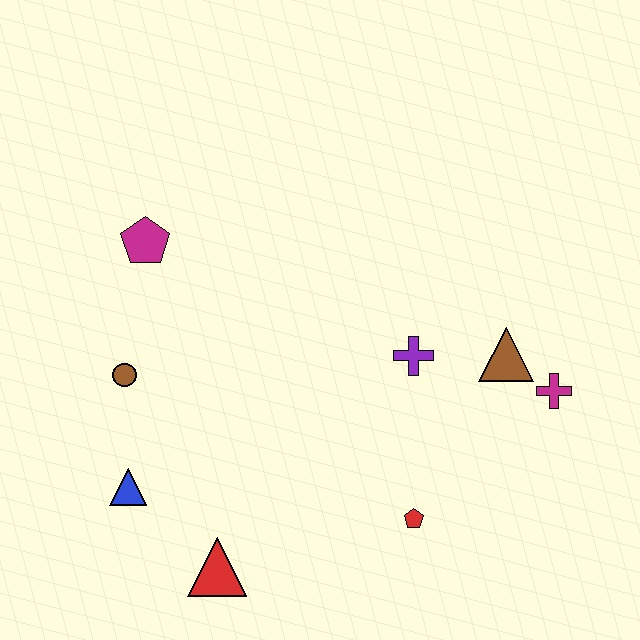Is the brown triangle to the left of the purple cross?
No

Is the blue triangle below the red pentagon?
No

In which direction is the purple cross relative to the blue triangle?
The purple cross is to the right of the blue triangle.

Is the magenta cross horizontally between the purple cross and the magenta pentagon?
No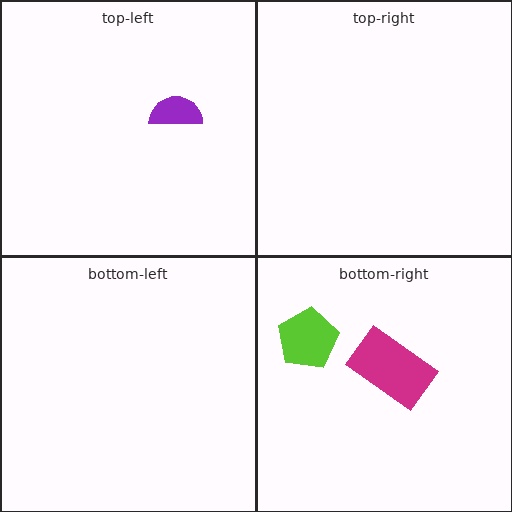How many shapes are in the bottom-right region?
2.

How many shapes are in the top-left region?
1.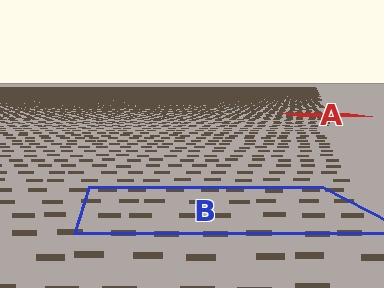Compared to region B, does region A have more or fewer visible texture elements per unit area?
Region A has more texture elements per unit area — they are packed more densely because it is farther away.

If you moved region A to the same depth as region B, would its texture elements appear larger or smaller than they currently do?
They would appear larger. At a closer depth, the same texture elements are projected at a bigger on-screen size.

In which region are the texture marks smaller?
The texture marks are smaller in region A, because it is farther away.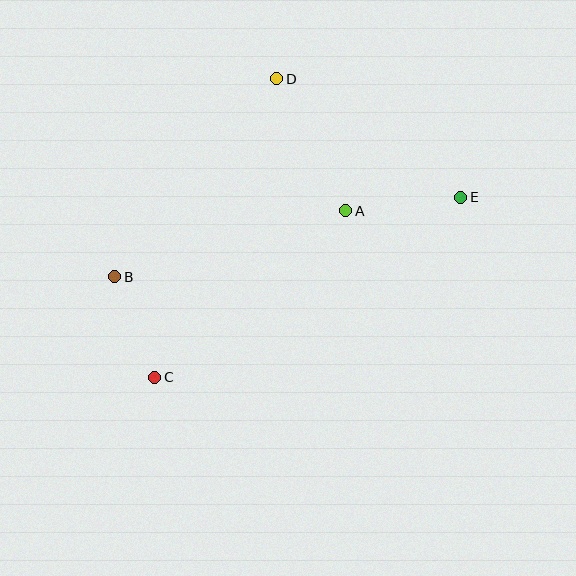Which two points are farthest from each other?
Points C and E are farthest from each other.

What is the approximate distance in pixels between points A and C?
The distance between A and C is approximately 253 pixels.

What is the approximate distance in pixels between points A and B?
The distance between A and B is approximately 240 pixels.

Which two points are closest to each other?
Points B and C are closest to each other.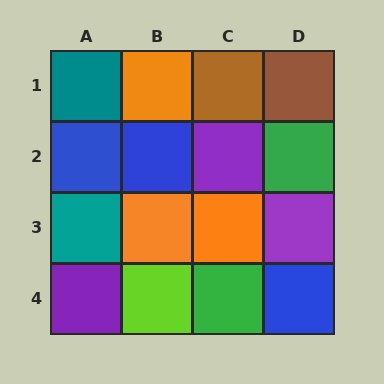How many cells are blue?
3 cells are blue.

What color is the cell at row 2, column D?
Green.